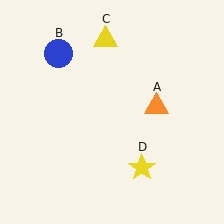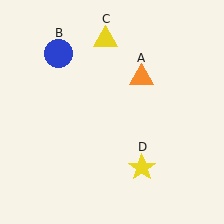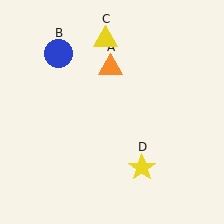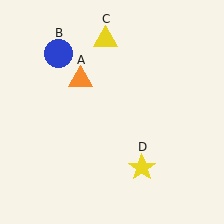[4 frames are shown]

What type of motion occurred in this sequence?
The orange triangle (object A) rotated counterclockwise around the center of the scene.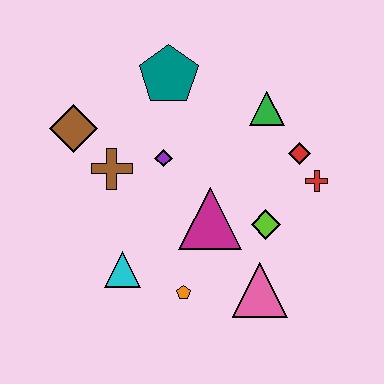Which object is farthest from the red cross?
The brown diamond is farthest from the red cross.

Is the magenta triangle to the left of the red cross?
Yes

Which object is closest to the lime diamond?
The magenta triangle is closest to the lime diamond.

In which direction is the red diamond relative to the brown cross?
The red diamond is to the right of the brown cross.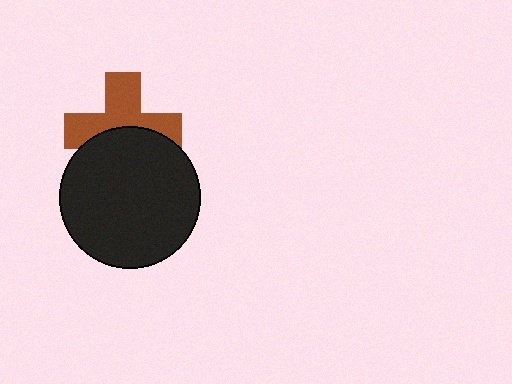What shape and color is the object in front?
The object in front is a black circle.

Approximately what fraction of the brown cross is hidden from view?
Roughly 44% of the brown cross is hidden behind the black circle.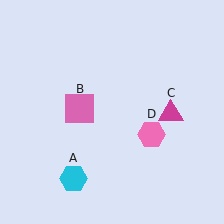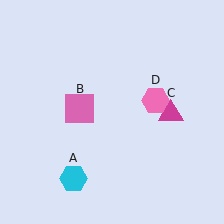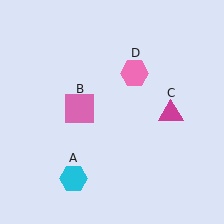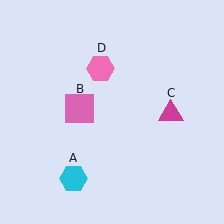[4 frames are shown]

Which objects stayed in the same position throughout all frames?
Cyan hexagon (object A) and pink square (object B) and magenta triangle (object C) remained stationary.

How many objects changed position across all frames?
1 object changed position: pink hexagon (object D).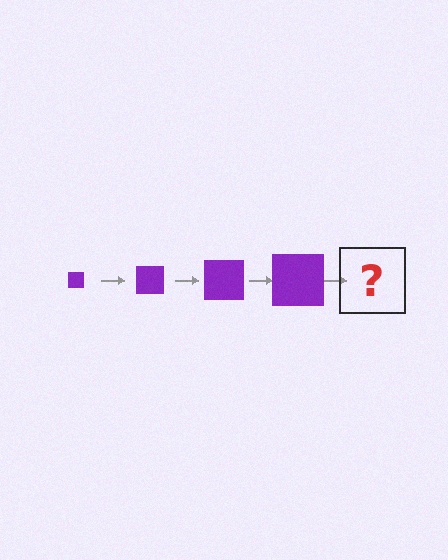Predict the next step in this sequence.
The next step is a purple square, larger than the previous one.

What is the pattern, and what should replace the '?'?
The pattern is that the square gets progressively larger each step. The '?' should be a purple square, larger than the previous one.